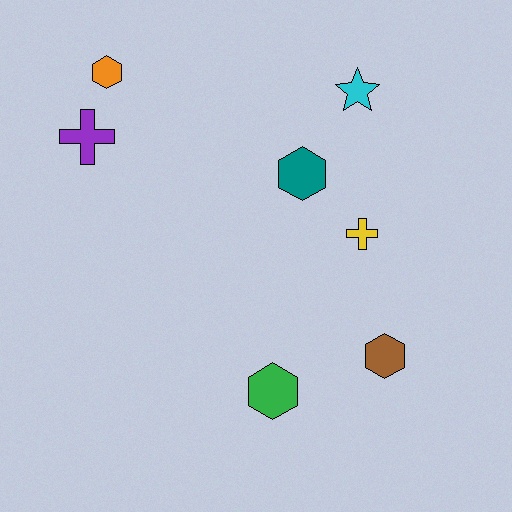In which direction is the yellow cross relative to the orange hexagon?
The yellow cross is to the right of the orange hexagon.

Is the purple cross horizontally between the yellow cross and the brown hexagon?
No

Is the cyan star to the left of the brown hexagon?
Yes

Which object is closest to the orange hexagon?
The purple cross is closest to the orange hexagon.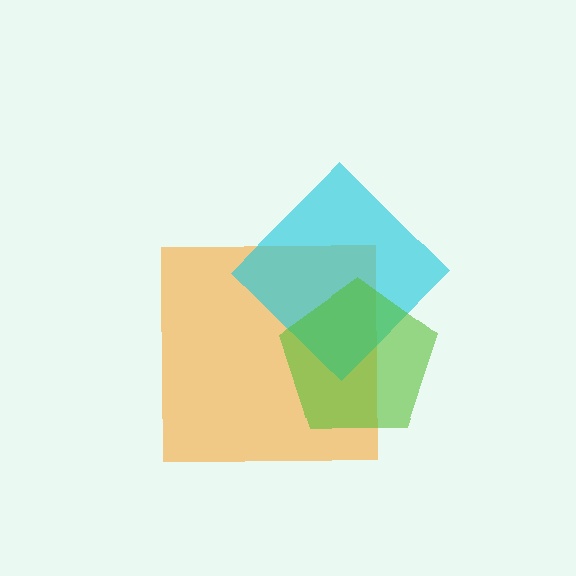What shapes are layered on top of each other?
The layered shapes are: an orange square, a cyan diamond, a lime pentagon.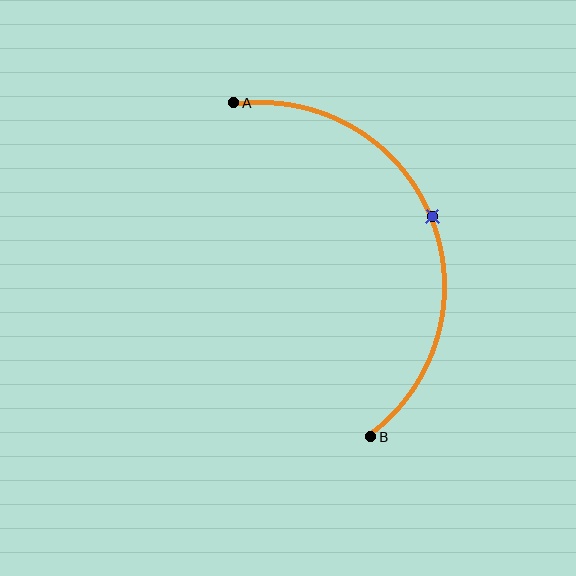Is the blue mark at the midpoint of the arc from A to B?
Yes. The blue mark lies on the arc at equal arc-length from both A and B — it is the arc midpoint.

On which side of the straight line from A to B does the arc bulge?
The arc bulges to the right of the straight line connecting A and B.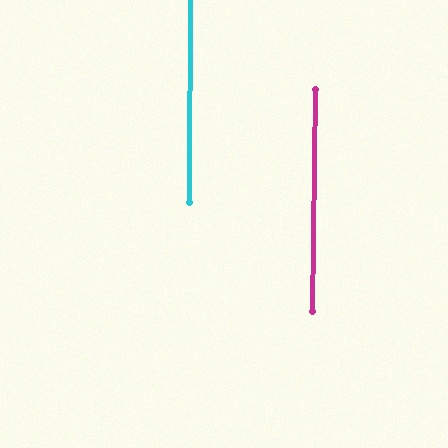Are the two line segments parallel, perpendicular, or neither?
Parallel — their directions differ by only 0.6°.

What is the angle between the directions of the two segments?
Approximately 1 degree.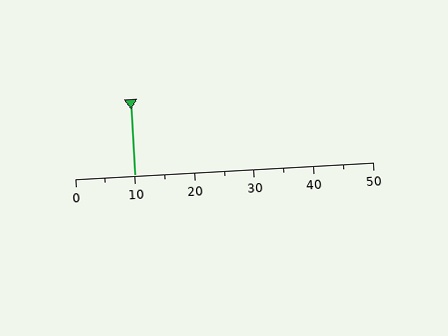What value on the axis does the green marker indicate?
The marker indicates approximately 10.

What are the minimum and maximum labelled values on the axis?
The axis runs from 0 to 50.